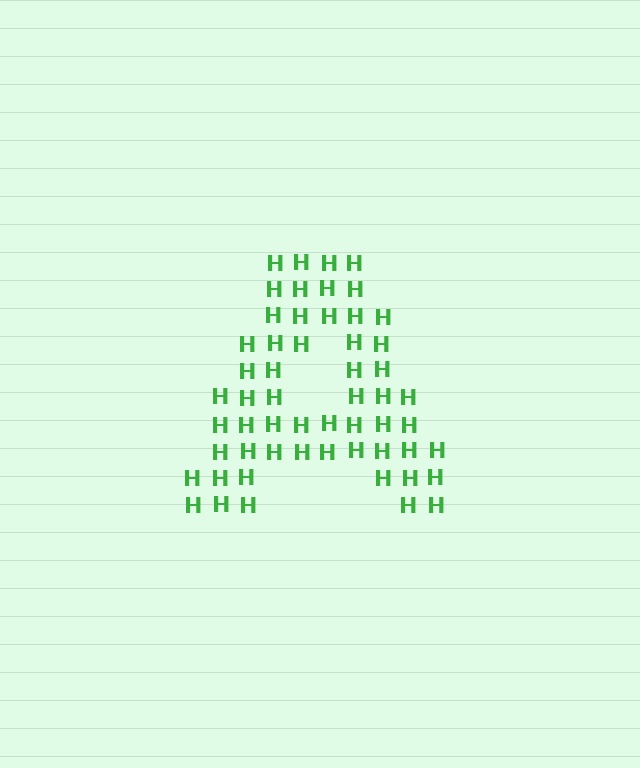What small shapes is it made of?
It is made of small letter H's.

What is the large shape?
The large shape is the letter A.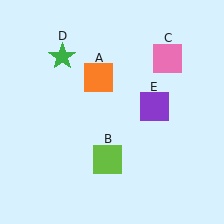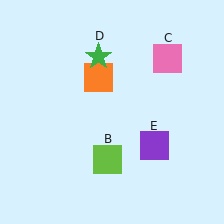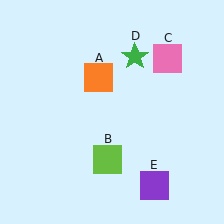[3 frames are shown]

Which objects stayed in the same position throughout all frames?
Orange square (object A) and lime square (object B) and pink square (object C) remained stationary.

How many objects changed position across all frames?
2 objects changed position: green star (object D), purple square (object E).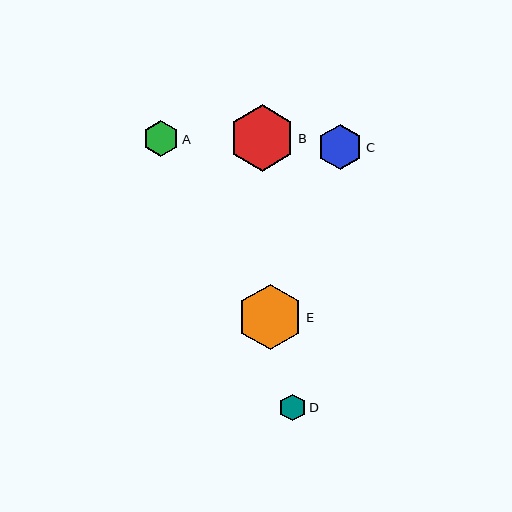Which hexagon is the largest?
Hexagon B is the largest with a size of approximately 66 pixels.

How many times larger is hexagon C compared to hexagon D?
Hexagon C is approximately 1.7 times the size of hexagon D.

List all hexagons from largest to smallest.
From largest to smallest: B, E, C, A, D.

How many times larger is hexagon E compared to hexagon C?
Hexagon E is approximately 1.4 times the size of hexagon C.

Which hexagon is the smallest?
Hexagon D is the smallest with a size of approximately 27 pixels.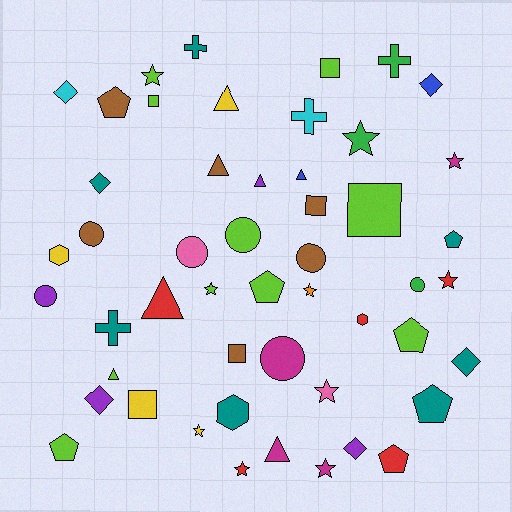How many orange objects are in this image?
There is 1 orange object.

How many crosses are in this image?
There are 4 crosses.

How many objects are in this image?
There are 50 objects.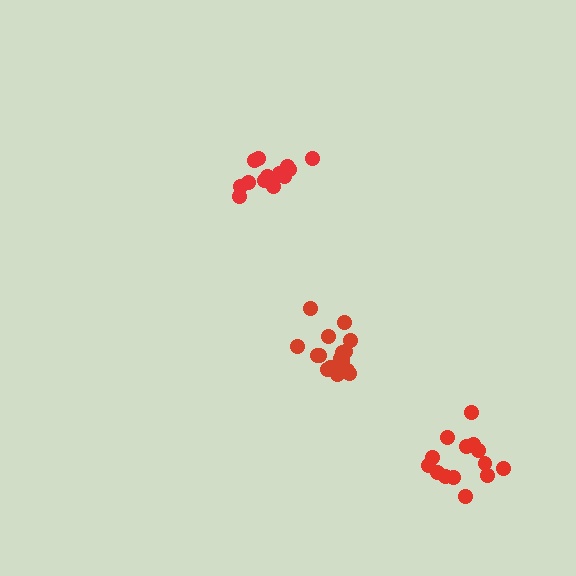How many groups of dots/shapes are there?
There are 3 groups.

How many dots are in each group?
Group 1: 16 dots, Group 2: 14 dots, Group 3: 15 dots (45 total).